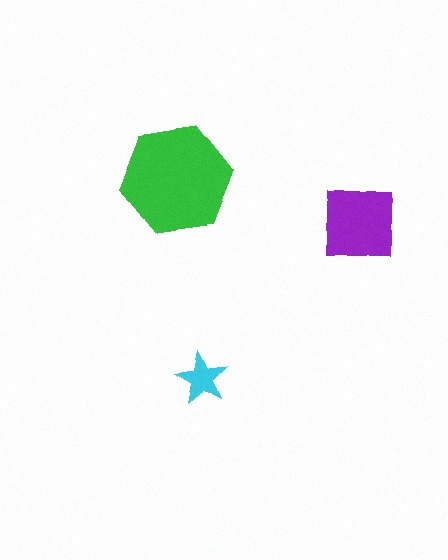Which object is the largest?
The green hexagon.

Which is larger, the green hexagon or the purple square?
The green hexagon.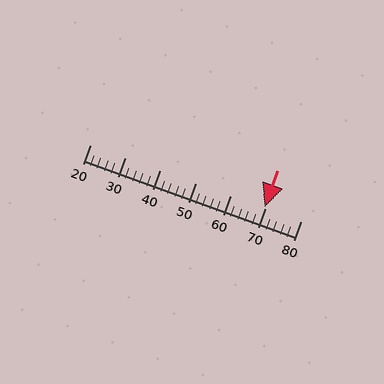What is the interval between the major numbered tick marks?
The major tick marks are spaced 10 units apart.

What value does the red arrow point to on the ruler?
The red arrow points to approximately 70.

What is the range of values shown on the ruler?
The ruler shows values from 20 to 80.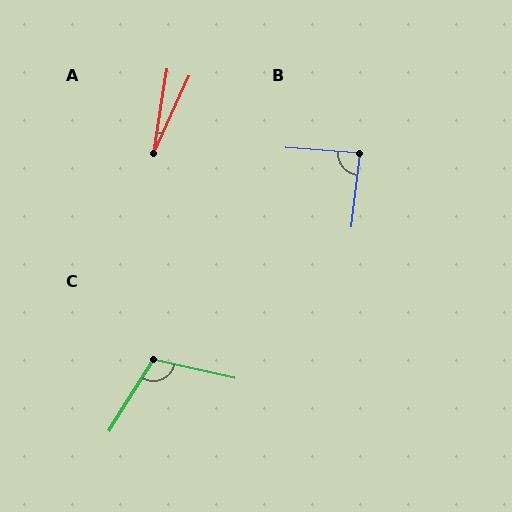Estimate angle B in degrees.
Approximately 88 degrees.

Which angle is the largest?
C, at approximately 109 degrees.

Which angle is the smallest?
A, at approximately 16 degrees.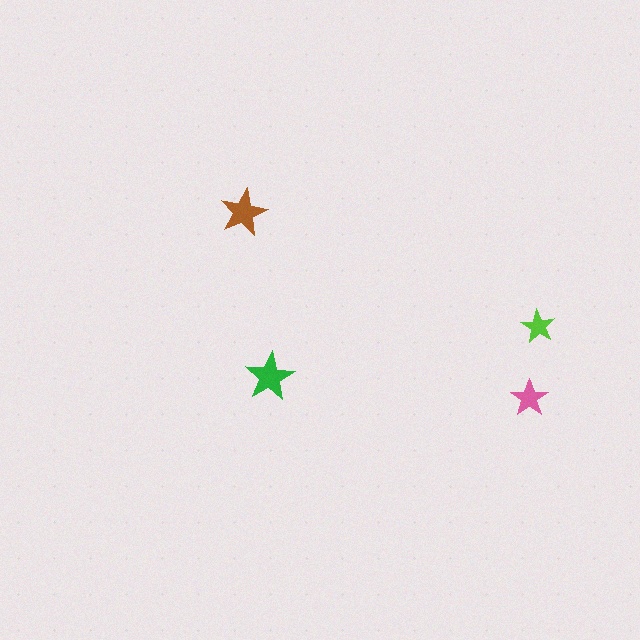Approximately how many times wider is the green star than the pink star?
About 1.5 times wider.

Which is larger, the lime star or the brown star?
The brown one.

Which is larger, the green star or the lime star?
The green one.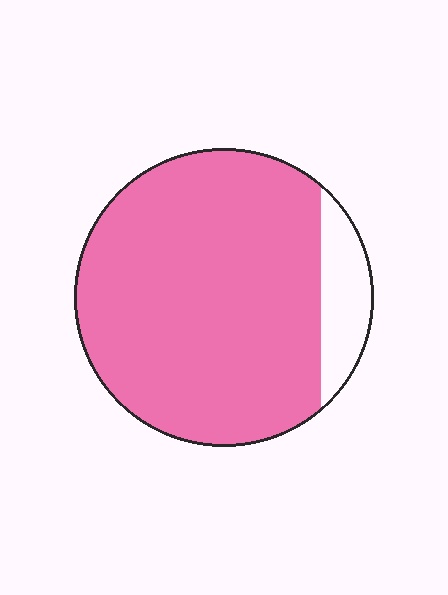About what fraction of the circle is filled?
About seven eighths (7/8).